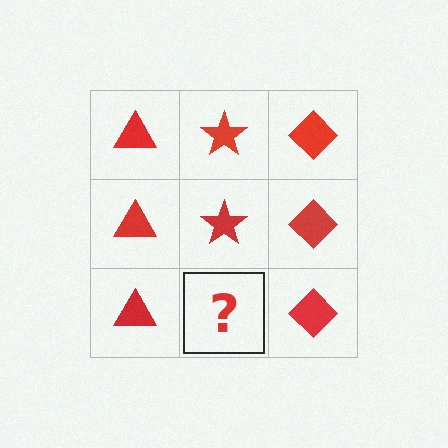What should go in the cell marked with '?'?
The missing cell should contain a red star.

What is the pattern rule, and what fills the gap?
The rule is that each column has a consistent shape. The gap should be filled with a red star.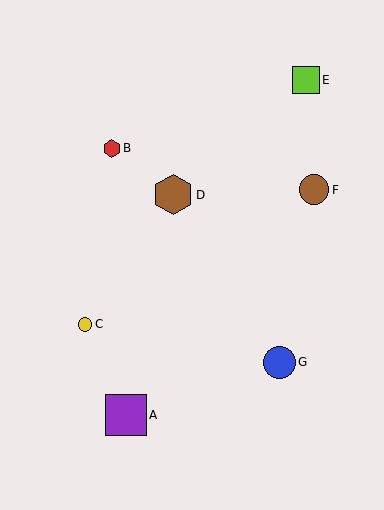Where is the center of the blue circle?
The center of the blue circle is at (279, 362).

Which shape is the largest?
The purple square (labeled A) is the largest.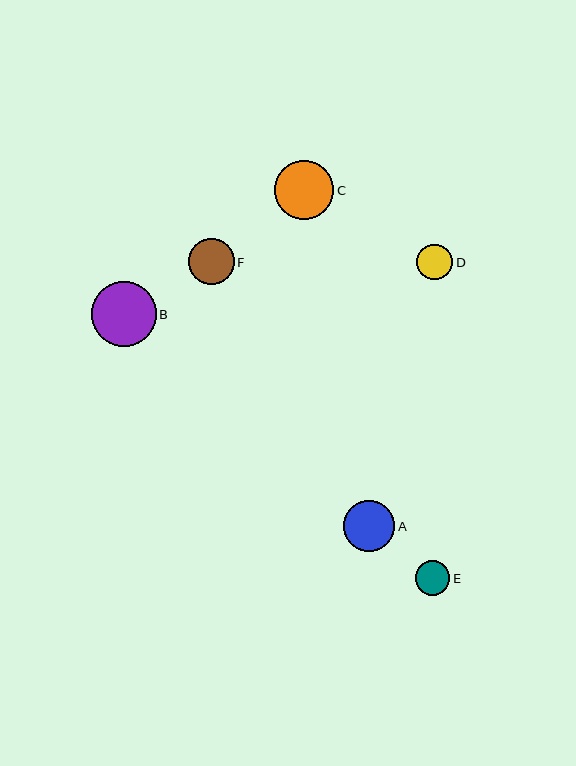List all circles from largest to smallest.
From largest to smallest: B, C, A, F, D, E.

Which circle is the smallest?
Circle E is the smallest with a size of approximately 34 pixels.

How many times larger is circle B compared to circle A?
Circle B is approximately 1.3 times the size of circle A.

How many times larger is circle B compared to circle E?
Circle B is approximately 1.9 times the size of circle E.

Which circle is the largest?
Circle B is the largest with a size of approximately 64 pixels.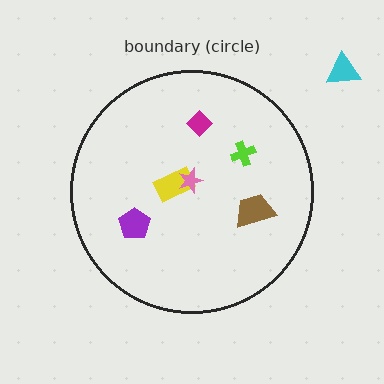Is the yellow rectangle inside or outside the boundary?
Inside.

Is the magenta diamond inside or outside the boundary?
Inside.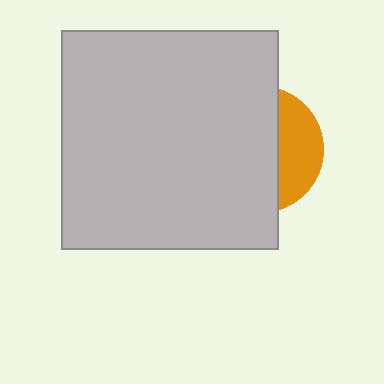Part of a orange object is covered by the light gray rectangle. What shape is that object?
It is a circle.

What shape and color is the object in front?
The object in front is a light gray rectangle.